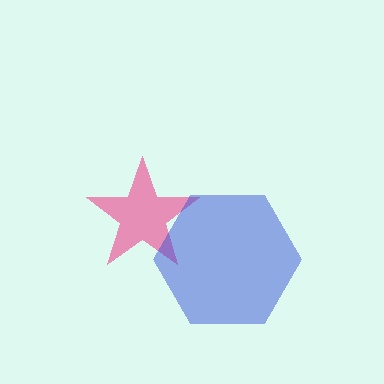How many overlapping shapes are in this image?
There are 2 overlapping shapes in the image.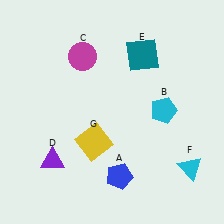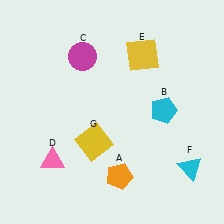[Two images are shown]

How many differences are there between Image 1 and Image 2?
There are 3 differences between the two images.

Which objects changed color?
A changed from blue to orange. D changed from purple to pink. E changed from teal to yellow.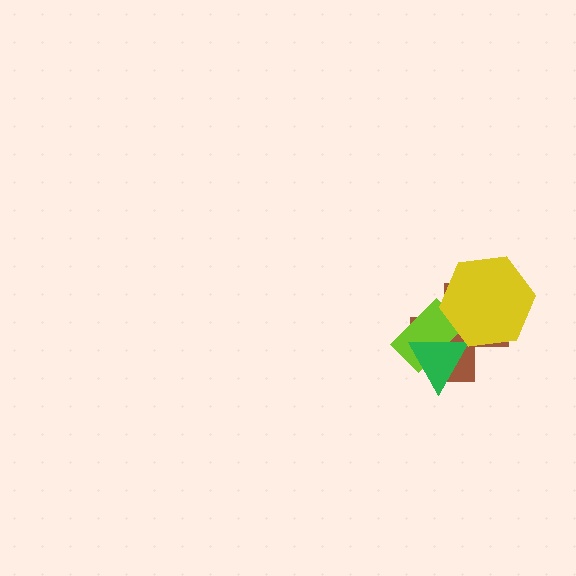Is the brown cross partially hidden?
Yes, it is partially covered by another shape.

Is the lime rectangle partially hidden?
Yes, it is partially covered by another shape.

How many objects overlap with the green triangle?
2 objects overlap with the green triangle.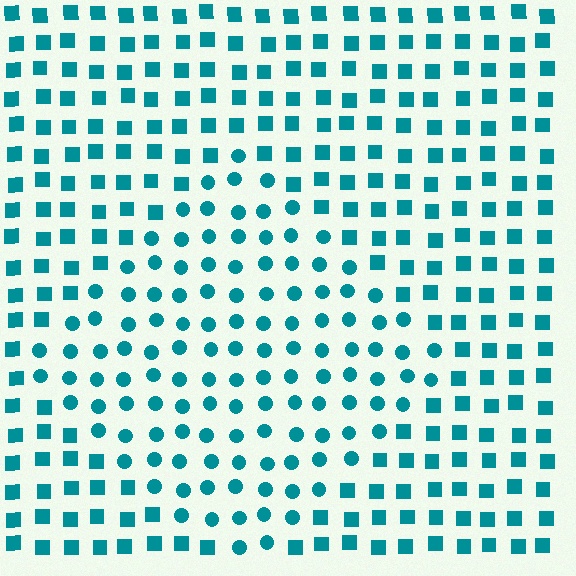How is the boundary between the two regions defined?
The boundary is defined by a change in element shape: circles inside vs. squares outside. All elements share the same color and spacing.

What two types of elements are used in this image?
The image uses circles inside the diamond region and squares outside it.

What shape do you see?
I see a diamond.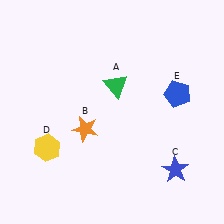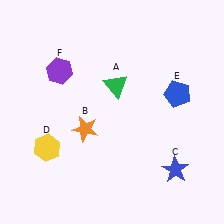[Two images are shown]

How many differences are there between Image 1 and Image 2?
There is 1 difference between the two images.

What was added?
A purple hexagon (F) was added in Image 2.